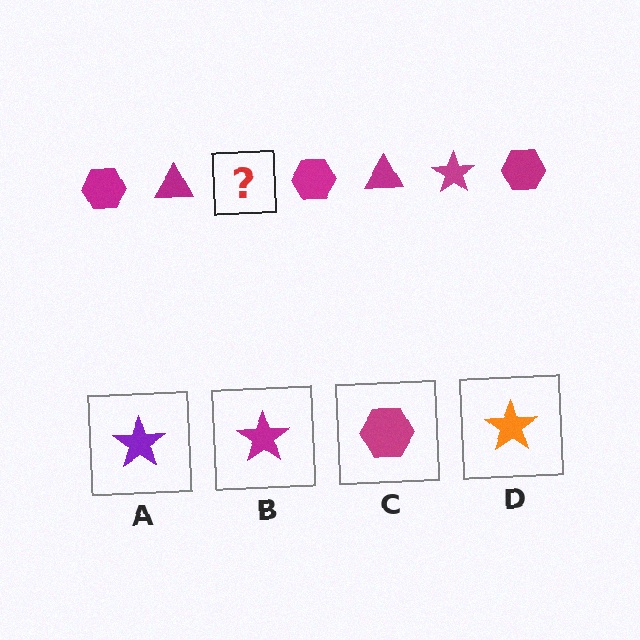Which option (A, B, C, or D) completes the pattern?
B.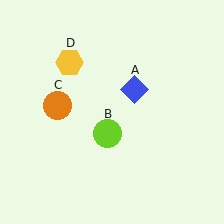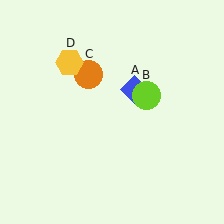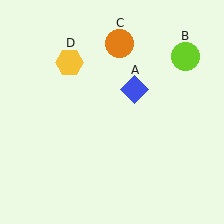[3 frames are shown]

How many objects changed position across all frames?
2 objects changed position: lime circle (object B), orange circle (object C).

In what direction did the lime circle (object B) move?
The lime circle (object B) moved up and to the right.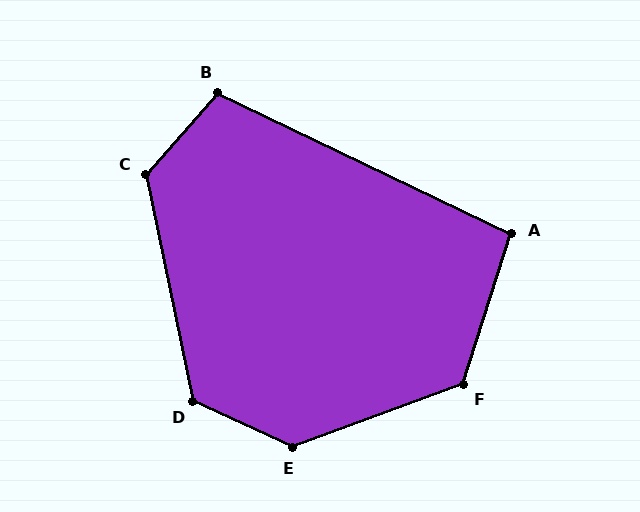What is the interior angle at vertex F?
Approximately 128 degrees (obtuse).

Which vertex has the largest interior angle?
E, at approximately 135 degrees.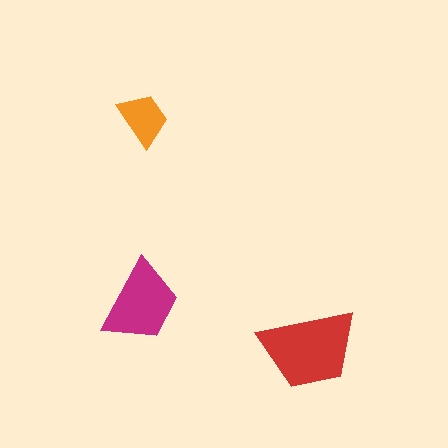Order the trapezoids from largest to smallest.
the red one, the magenta one, the orange one.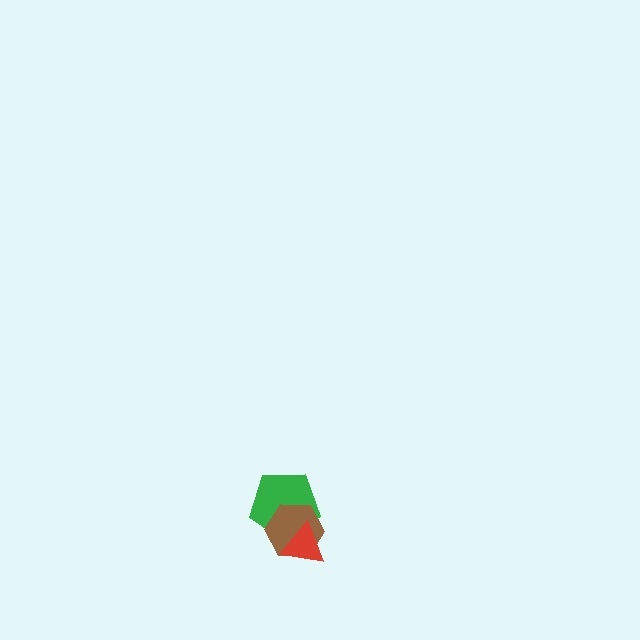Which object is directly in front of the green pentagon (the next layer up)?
The brown hexagon is directly in front of the green pentagon.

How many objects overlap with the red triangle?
2 objects overlap with the red triangle.